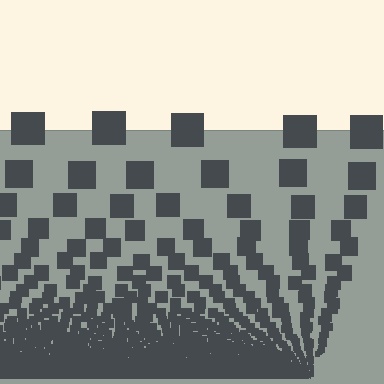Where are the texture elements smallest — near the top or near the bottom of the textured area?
Near the bottom.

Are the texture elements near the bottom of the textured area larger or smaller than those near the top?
Smaller. The gradient is inverted — elements near the bottom are smaller and denser.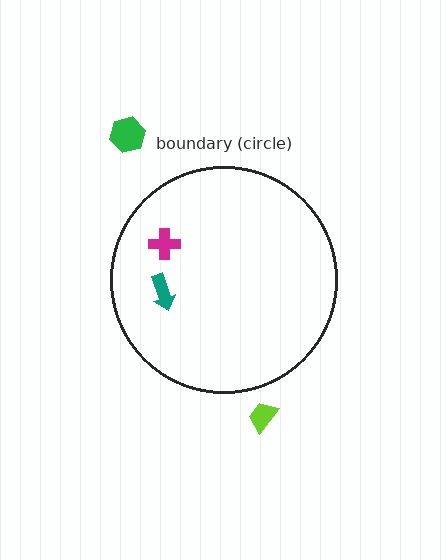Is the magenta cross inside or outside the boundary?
Inside.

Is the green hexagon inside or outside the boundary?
Outside.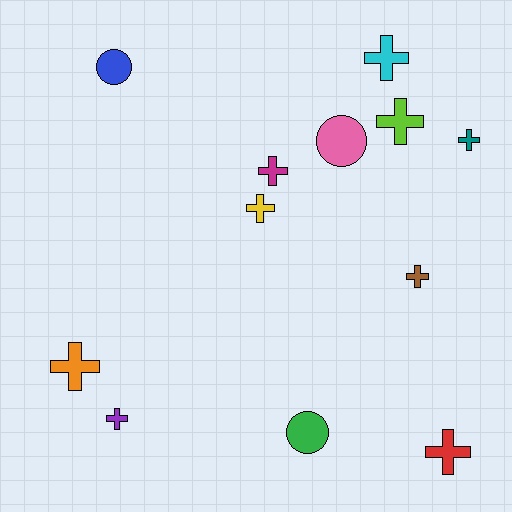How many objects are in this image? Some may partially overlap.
There are 12 objects.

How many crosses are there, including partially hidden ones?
There are 9 crosses.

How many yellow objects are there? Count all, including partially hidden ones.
There is 1 yellow object.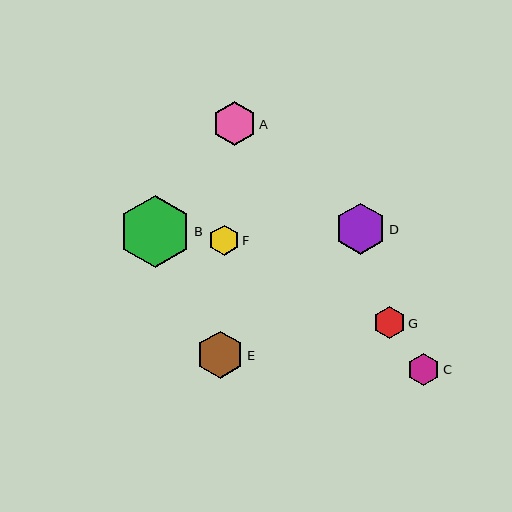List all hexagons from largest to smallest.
From largest to smallest: B, D, E, A, C, G, F.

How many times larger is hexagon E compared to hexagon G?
Hexagon E is approximately 1.5 times the size of hexagon G.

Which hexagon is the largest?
Hexagon B is the largest with a size of approximately 72 pixels.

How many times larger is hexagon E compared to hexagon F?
Hexagon E is approximately 1.6 times the size of hexagon F.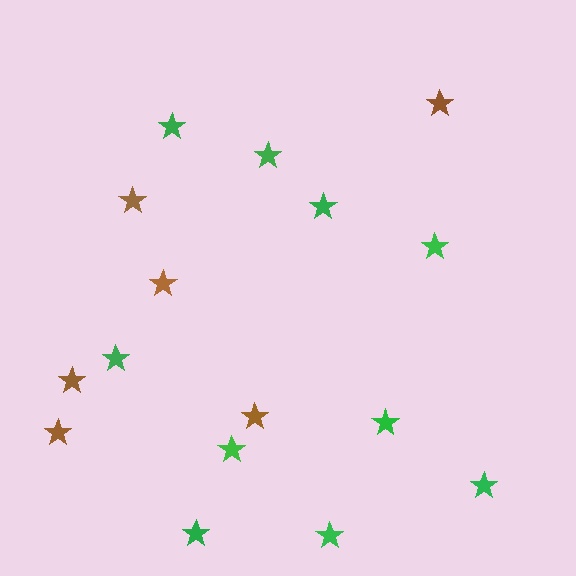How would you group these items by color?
There are 2 groups: one group of green stars (10) and one group of brown stars (6).